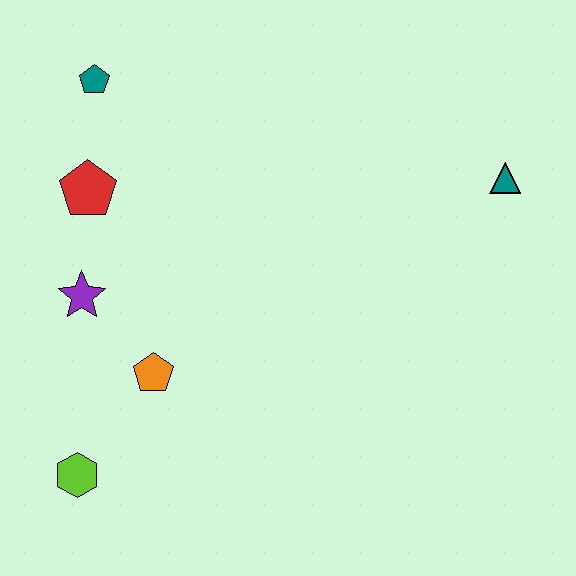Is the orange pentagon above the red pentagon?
No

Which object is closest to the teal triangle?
The orange pentagon is closest to the teal triangle.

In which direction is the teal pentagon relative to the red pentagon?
The teal pentagon is above the red pentagon.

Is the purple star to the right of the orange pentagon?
No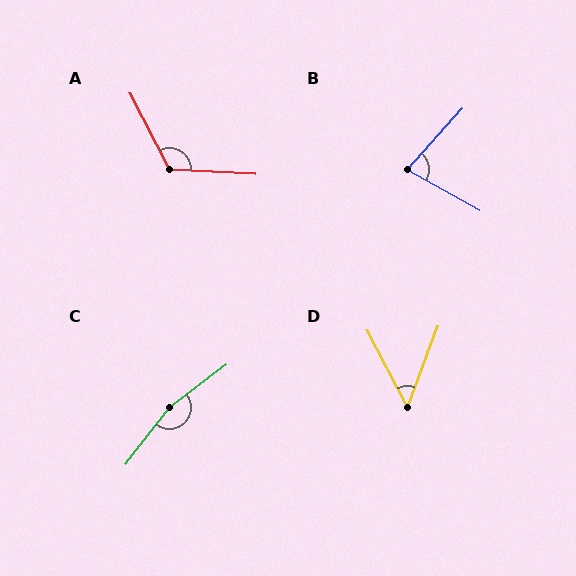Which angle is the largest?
C, at approximately 164 degrees.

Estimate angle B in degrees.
Approximately 77 degrees.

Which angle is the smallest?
D, at approximately 48 degrees.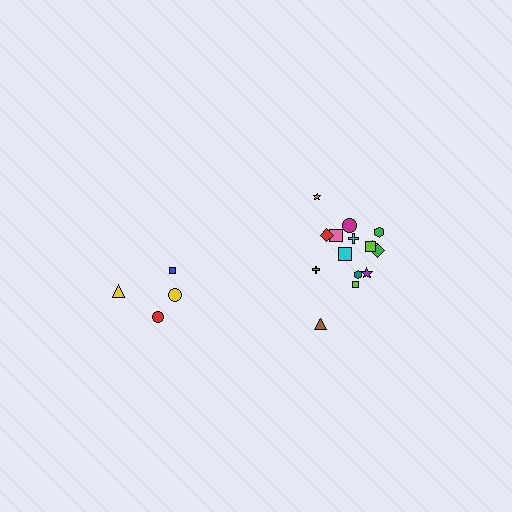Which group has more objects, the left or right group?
The right group.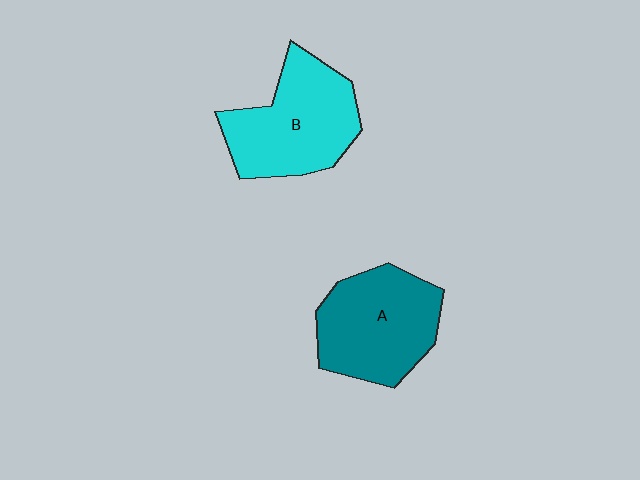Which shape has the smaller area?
Shape A (teal).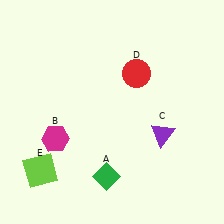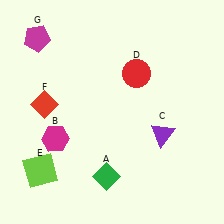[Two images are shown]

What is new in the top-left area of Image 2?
A magenta pentagon (G) was added in the top-left area of Image 2.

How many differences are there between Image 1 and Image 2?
There are 2 differences between the two images.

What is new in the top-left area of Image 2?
A red diamond (F) was added in the top-left area of Image 2.